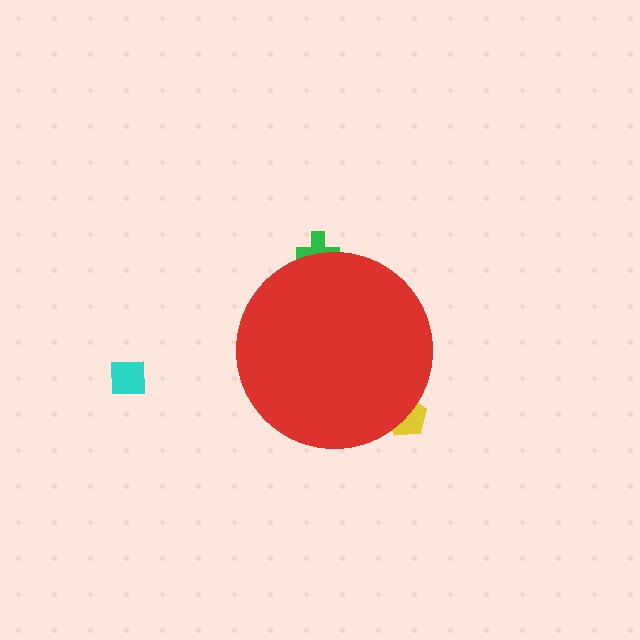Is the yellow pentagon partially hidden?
Yes, the yellow pentagon is partially hidden behind the red circle.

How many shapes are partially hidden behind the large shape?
2 shapes are partially hidden.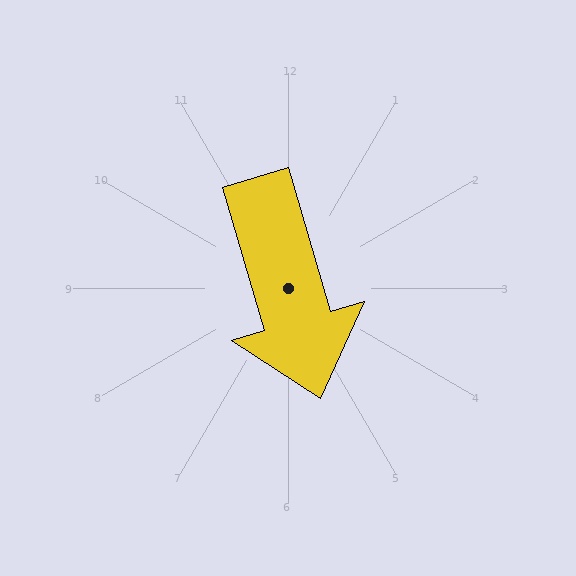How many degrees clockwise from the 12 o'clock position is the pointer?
Approximately 164 degrees.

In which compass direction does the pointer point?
South.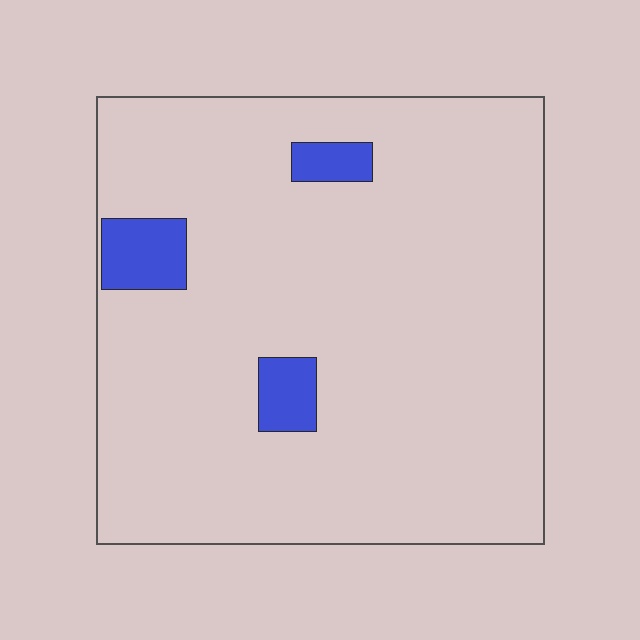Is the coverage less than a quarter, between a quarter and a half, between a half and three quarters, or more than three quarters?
Less than a quarter.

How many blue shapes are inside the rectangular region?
3.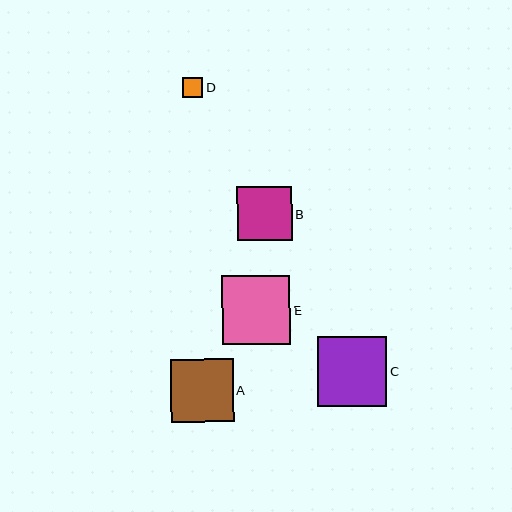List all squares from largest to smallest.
From largest to smallest: C, E, A, B, D.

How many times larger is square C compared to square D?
Square C is approximately 3.5 times the size of square D.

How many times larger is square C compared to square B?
Square C is approximately 1.3 times the size of square B.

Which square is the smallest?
Square D is the smallest with a size of approximately 20 pixels.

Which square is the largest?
Square C is the largest with a size of approximately 69 pixels.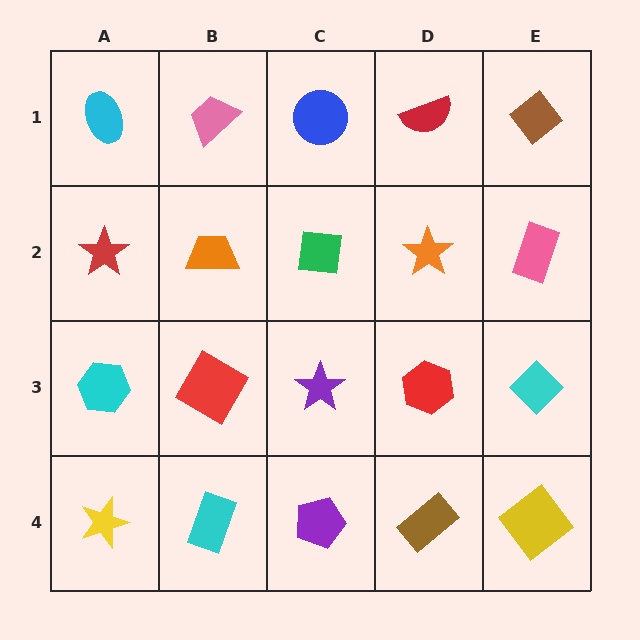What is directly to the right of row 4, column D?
A yellow diamond.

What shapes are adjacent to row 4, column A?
A cyan hexagon (row 3, column A), a cyan rectangle (row 4, column B).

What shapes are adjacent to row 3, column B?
An orange trapezoid (row 2, column B), a cyan rectangle (row 4, column B), a cyan hexagon (row 3, column A), a purple star (row 3, column C).